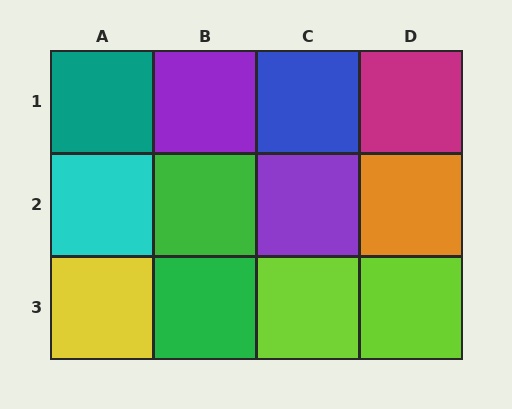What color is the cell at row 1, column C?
Blue.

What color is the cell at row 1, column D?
Magenta.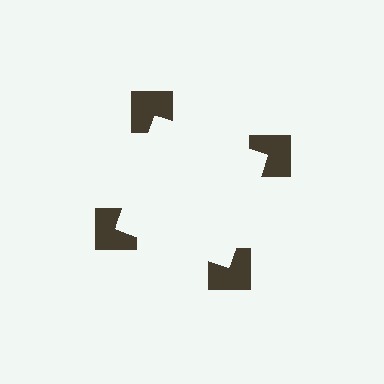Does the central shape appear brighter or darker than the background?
It typically appears slightly brighter than the background, even though no actual brightness change is drawn.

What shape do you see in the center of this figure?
An illusory square — its edges are inferred from the aligned wedge cuts in the notched squares, not physically drawn.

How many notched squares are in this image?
There are 4 — one at each vertex of the illusory square.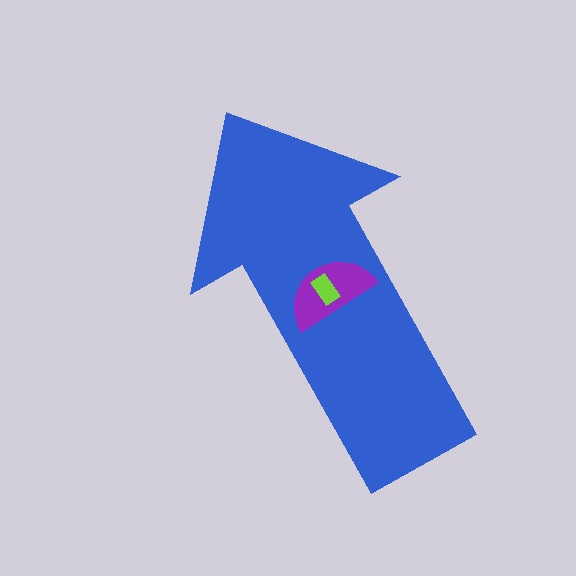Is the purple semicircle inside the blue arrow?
Yes.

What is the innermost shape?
The lime rectangle.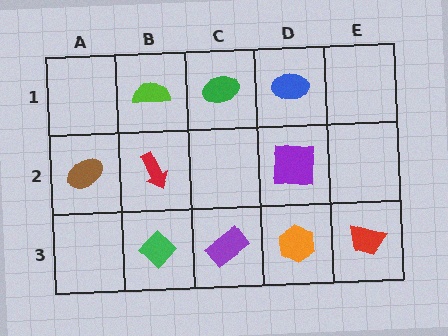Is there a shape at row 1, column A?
No, that cell is empty.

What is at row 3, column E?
A red trapezoid.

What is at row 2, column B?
A red arrow.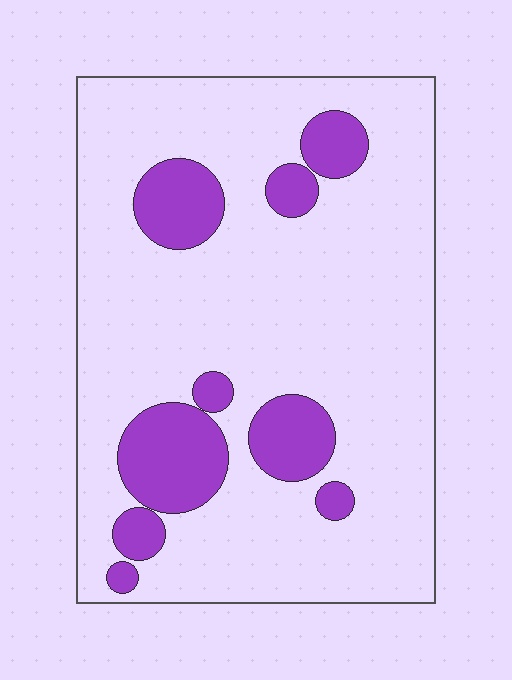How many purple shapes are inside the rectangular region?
9.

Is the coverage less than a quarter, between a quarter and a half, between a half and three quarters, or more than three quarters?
Less than a quarter.